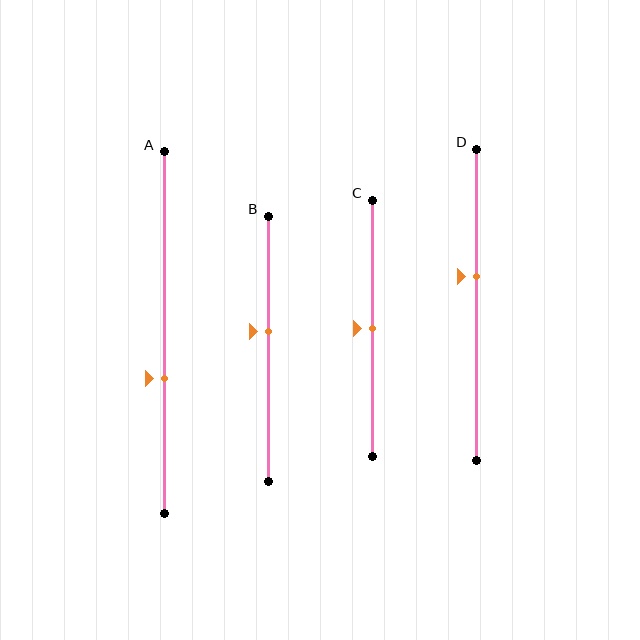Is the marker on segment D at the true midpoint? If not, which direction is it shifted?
No, the marker on segment D is shifted upward by about 9% of the segment length.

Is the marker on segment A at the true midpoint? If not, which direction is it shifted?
No, the marker on segment A is shifted downward by about 13% of the segment length.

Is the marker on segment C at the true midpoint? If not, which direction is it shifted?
Yes, the marker on segment C is at the true midpoint.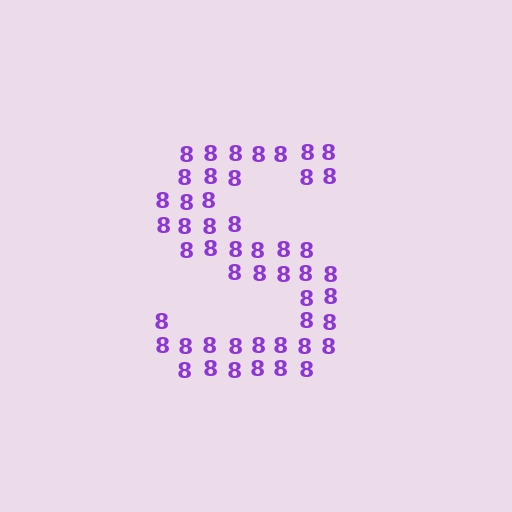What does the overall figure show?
The overall figure shows the letter S.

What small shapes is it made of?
It is made of small digit 8's.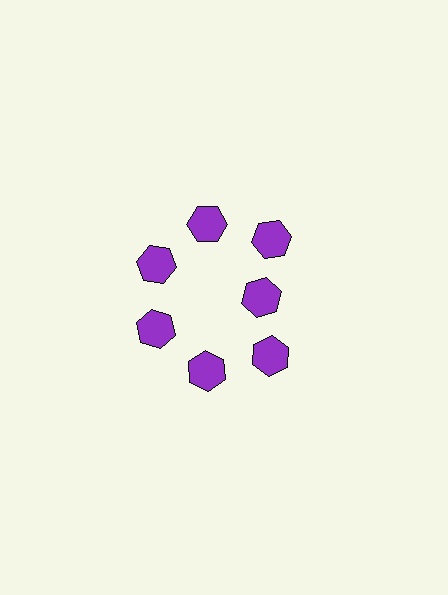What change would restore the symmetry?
The symmetry would be restored by moving it outward, back onto the ring so that all 7 hexagons sit at equal angles and equal distance from the center.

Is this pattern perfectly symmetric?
No. The 7 purple hexagons are arranged in a ring, but one element near the 3 o'clock position is pulled inward toward the center, breaking the 7-fold rotational symmetry.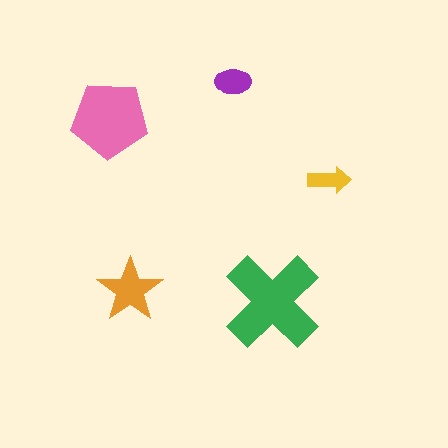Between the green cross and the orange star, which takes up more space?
The green cross.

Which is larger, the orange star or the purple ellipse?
The orange star.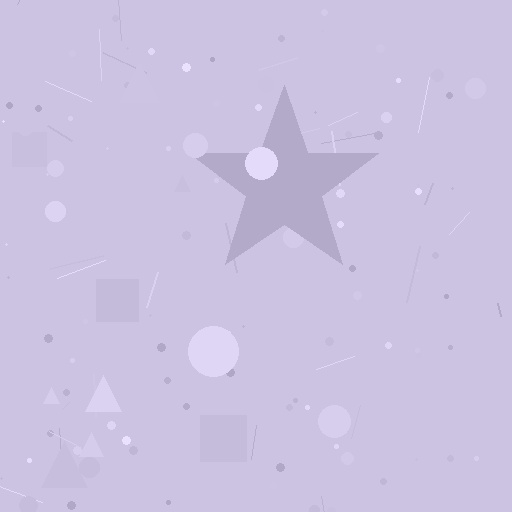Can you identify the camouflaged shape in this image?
The camouflaged shape is a star.